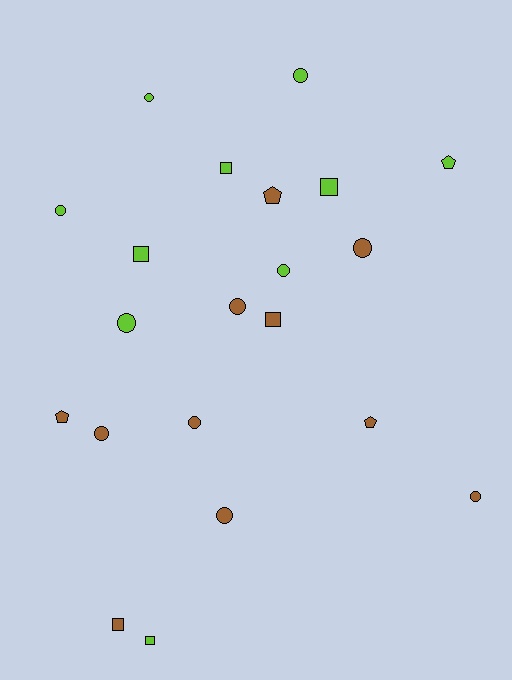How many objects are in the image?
There are 21 objects.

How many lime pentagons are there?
There is 1 lime pentagon.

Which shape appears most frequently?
Circle, with 11 objects.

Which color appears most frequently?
Brown, with 11 objects.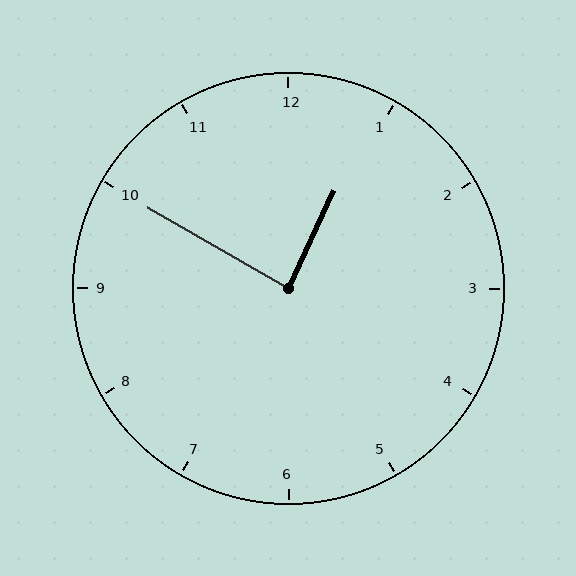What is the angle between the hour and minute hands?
Approximately 85 degrees.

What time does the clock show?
12:50.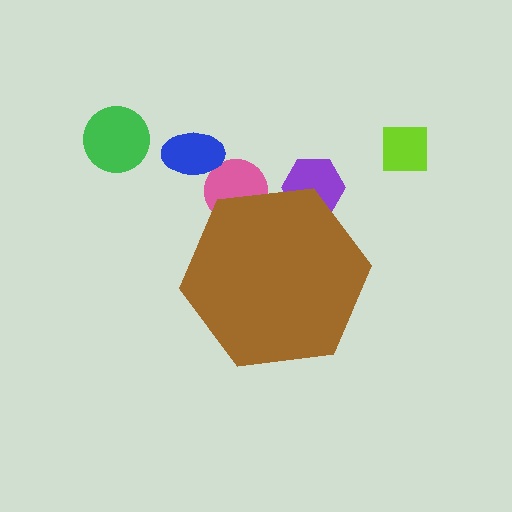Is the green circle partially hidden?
No, the green circle is fully visible.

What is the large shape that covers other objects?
A brown hexagon.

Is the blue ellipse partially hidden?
No, the blue ellipse is fully visible.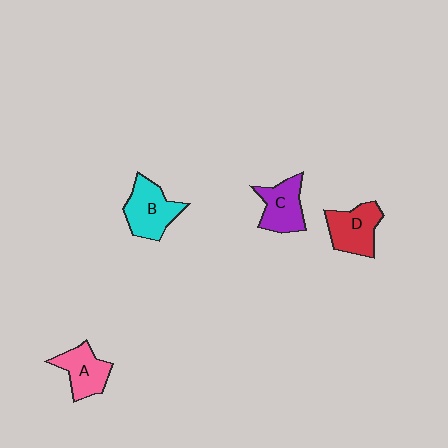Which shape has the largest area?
Shape B (cyan).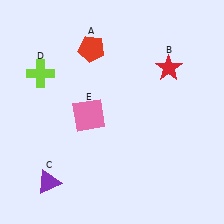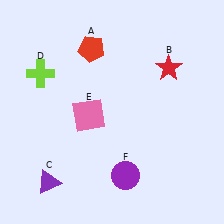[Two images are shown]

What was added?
A purple circle (F) was added in Image 2.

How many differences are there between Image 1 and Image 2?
There is 1 difference between the two images.